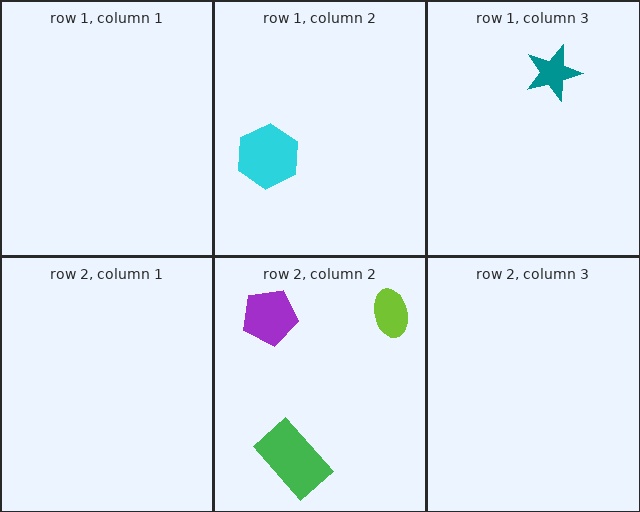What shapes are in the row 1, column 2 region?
The cyan hexagon.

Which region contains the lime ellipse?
The row 2, column 2 region.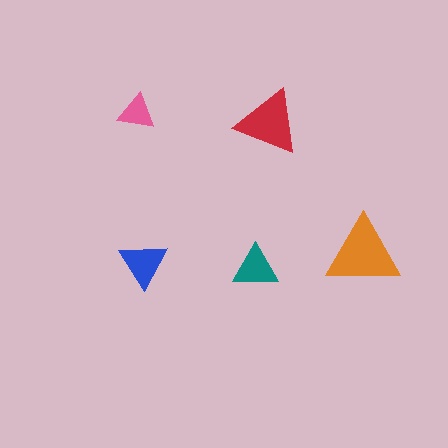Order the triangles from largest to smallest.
the orange one, the red one, the blue one, the teal one, the pink one.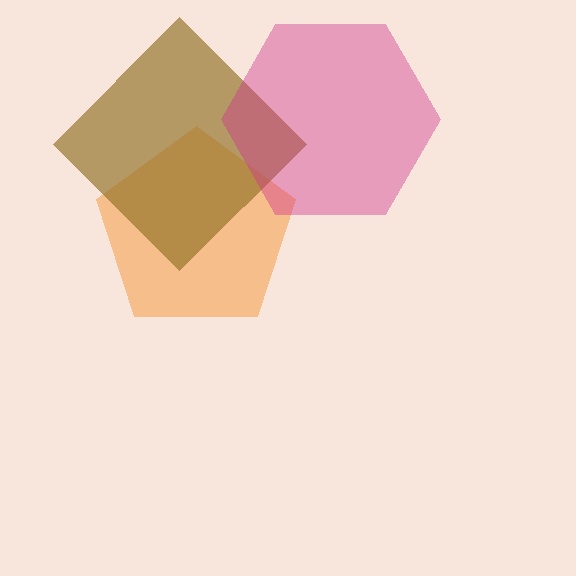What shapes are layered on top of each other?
The layered shapes are: an orange pentagon, a brown diamond, a magenta hexagon.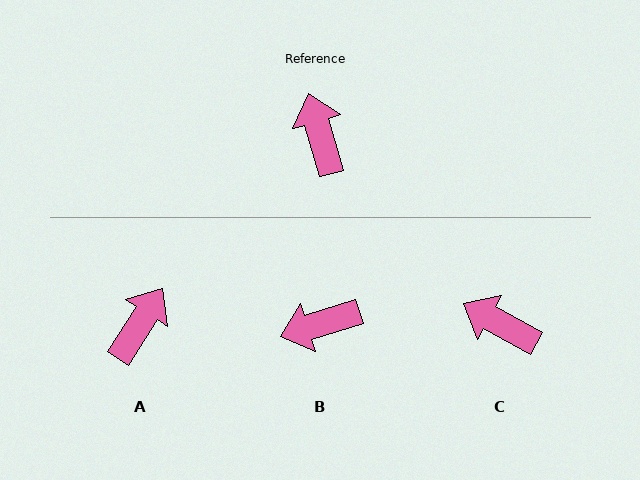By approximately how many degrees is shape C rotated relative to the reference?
Approximately 45 degrees counter-clockwise.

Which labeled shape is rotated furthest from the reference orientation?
B, about 91 degrees away.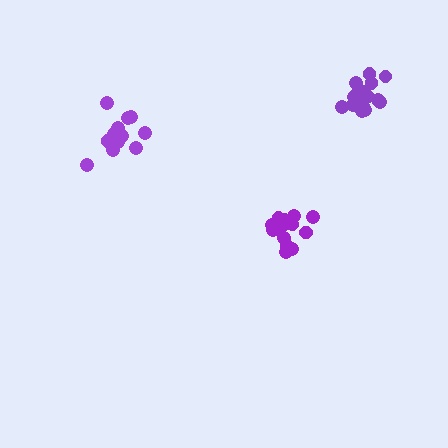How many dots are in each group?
Group 1: 15 dots, Group 2: 16 dots, Group 3: 14 dots (45 total).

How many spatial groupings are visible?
There are 3 spatial groupings.